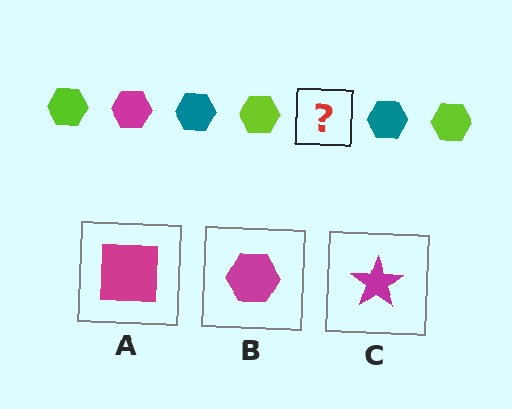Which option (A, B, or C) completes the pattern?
B.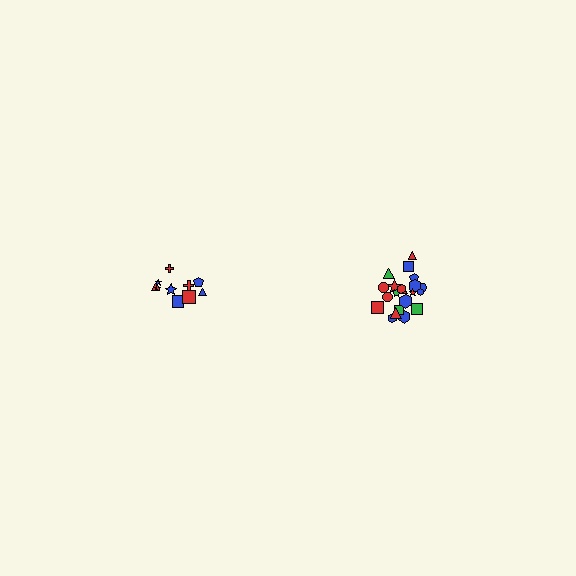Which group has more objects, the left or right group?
The right group.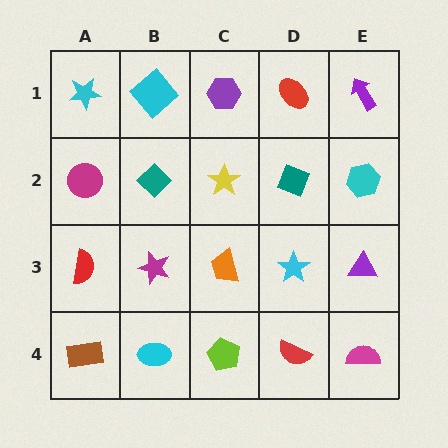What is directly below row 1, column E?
A cyan hexagon.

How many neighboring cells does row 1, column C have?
3.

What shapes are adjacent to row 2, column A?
A cyan star (row 1, column A), a red semicircle (row 3, column A), a teal diamond (row 2, column B).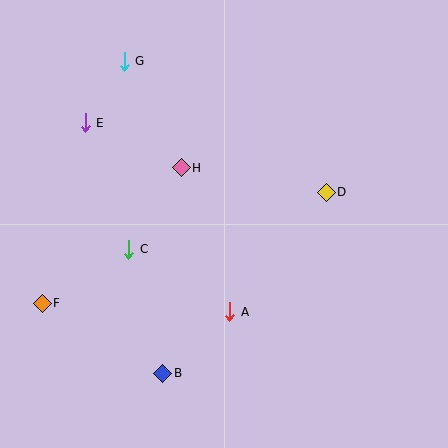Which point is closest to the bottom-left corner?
Point F is closest to the bottom-left corner.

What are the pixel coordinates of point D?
Point D is at (326, 192).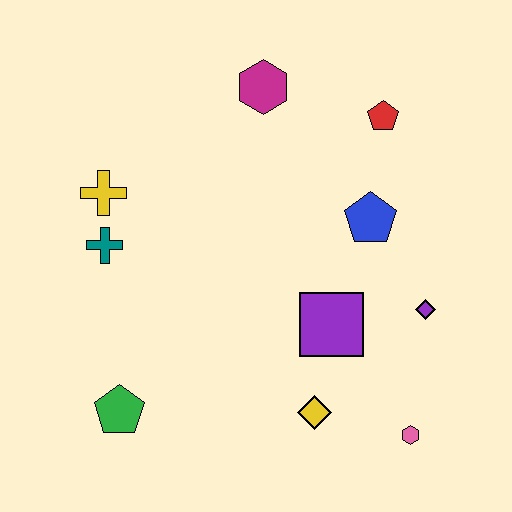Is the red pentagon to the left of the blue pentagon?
No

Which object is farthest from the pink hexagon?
The yellow cross is farthest from the pink hexagon.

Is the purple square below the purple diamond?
Yes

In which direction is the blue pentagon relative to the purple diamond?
The blue pentagon is above the purple diamond.